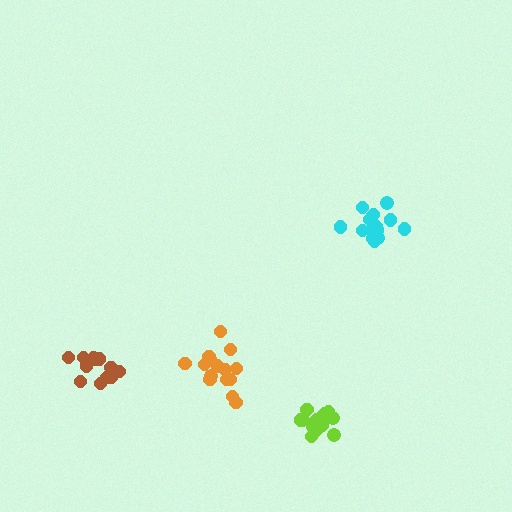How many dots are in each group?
Group 1: 15 dots, Group 2: 17 dots, Group 3: 12 dots, Group 4: 14 dots (58 total).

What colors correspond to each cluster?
The clusters are colored: orange, cyan, brown, lime.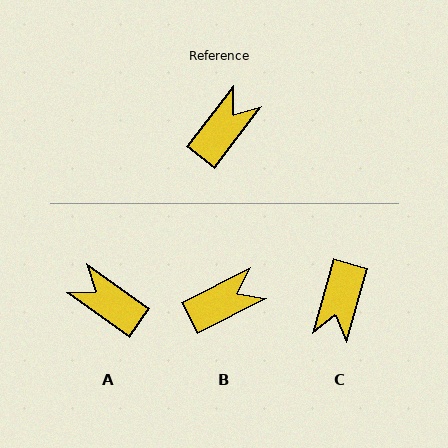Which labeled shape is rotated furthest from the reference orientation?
C, about 159 degrees away.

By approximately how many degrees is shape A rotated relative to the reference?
Approximately 92 degrees counter-clockwise.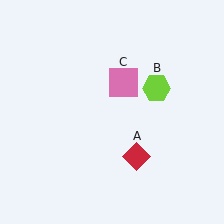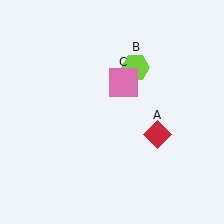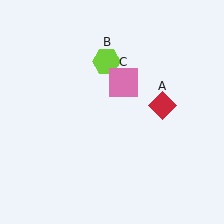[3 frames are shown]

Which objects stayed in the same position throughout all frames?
Pink square (object C) remained stationary.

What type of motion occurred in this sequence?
The red diamond (object A), lime hexagon (object B) rotated counterclockwise around the center of the scene.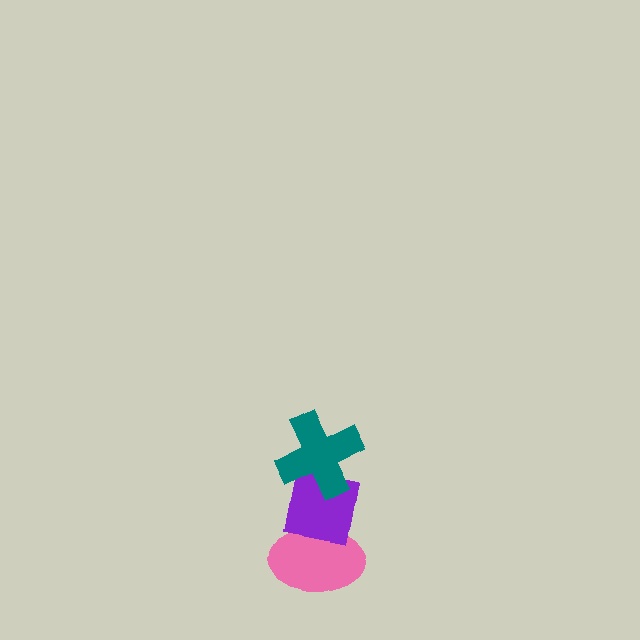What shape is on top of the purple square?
The teal cross is on top of the purple square.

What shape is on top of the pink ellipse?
The purple square is on top of the pink ellipse.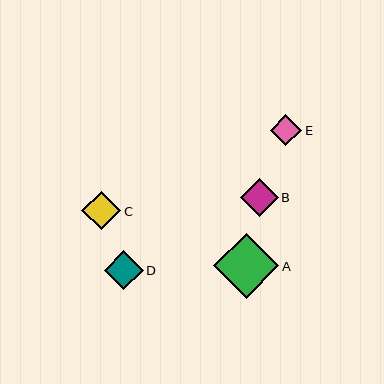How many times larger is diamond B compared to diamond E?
Diamond B is approximately 1.2 times the size of diamond E.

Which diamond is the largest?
Diamond A is the largest with a size of approximately 65 pixels.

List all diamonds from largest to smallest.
From largest to smallest: A, D, C, B, E.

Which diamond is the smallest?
Diamond E is the smallest with a size of approximately 32 pixels.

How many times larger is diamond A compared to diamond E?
Diamond A is approximately 2.0 times the size of diamond E.